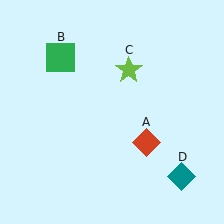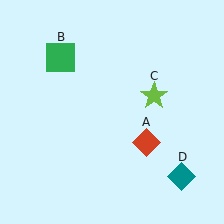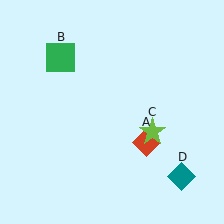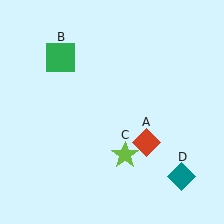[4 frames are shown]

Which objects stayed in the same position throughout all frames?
Red diamond (object A) and green square (object B) and teal diamond (object D) remained stationary.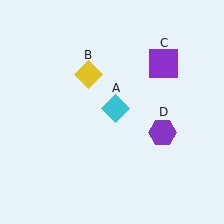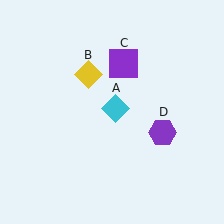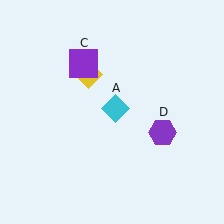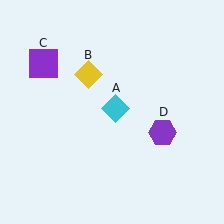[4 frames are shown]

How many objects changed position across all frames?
1 object changed position: purple square (object C).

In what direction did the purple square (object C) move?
The purple square (object C) moved left.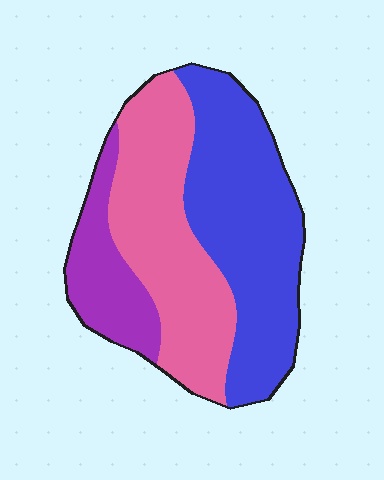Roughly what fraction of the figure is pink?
Pink takes up about two fifths (2/5) of the figure.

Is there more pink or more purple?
Pink.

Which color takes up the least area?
Purple, at roughly 15%.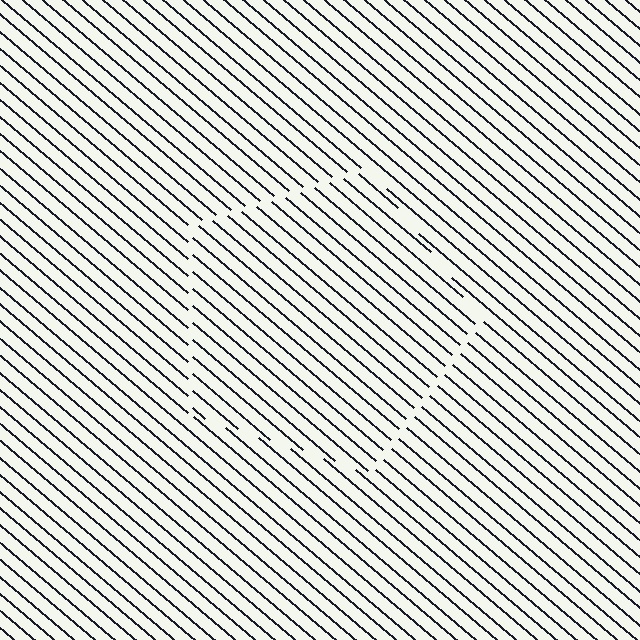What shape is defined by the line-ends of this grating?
An illusory pentagon. The interior of the shape contains the same grating, shifted by half a period — the contour is defined by the phase discontinuity where line-ends from the inner and outer gratings abut.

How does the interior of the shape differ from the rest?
The interior of the shape contains the same grating, shifted by half a period — the contour is defined by the phase discontinuity where line-ends from the inner and outer gratings abut.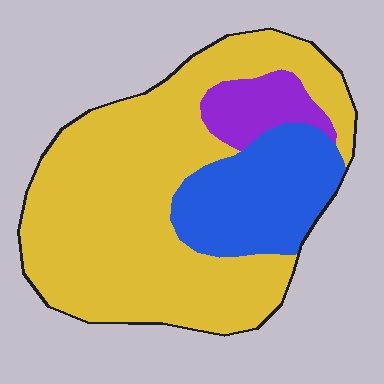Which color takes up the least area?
Purple, at roughly 10%.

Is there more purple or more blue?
Blue.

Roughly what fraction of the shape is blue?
Blue covers 22% of the shape.